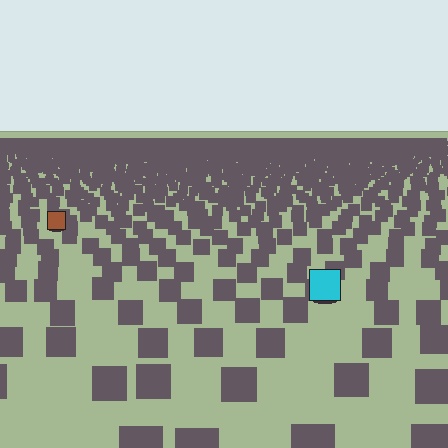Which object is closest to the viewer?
The cyan square is closest. The texture marks near it are larger and more spread out.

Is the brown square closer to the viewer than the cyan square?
No. The cyan square is closer — you can tell from the texture gradient: the ground texture is coarser near it.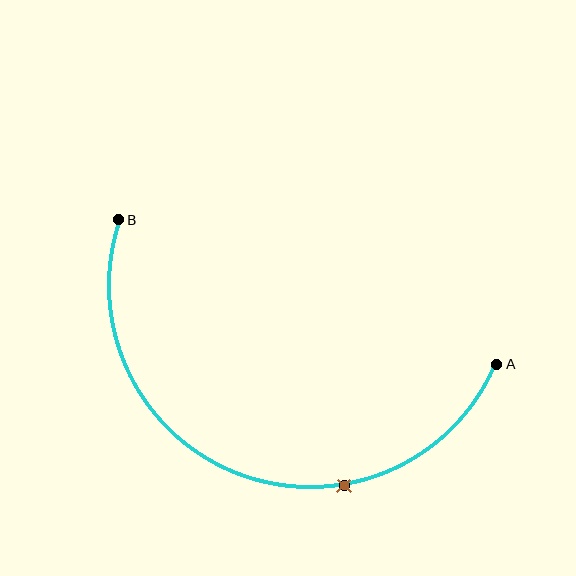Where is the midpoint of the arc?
The arc midpoint is the point on the curve farthest from the straight line joining A and B. It sits below that line.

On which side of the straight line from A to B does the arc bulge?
The arc bulges below the straight line connecting A and B.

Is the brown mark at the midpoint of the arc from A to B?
No. The brown mark lies on the arc but is closer to endpoint A. The arc midpoint would be at the point on the curve equidistant along the arc from both A and B.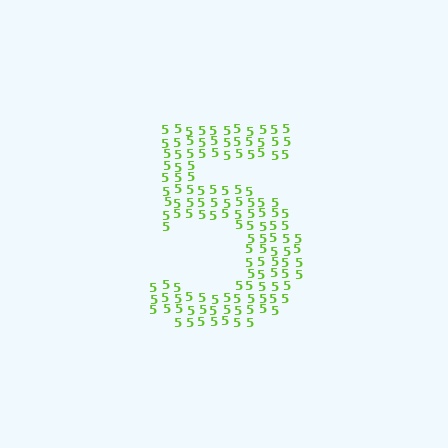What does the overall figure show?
The overall figure shows the digit 5.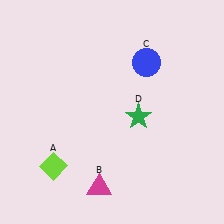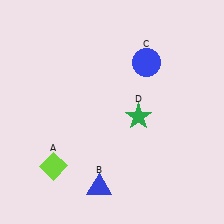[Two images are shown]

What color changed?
The triangle (B) changed from magenta in Image 1 to blue in Image 2.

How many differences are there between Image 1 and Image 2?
There is 1 difference between the two images.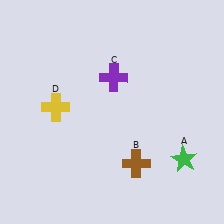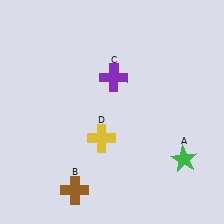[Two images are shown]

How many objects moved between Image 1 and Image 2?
2 objects moved between the two images.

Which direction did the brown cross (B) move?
The brown cross (B) moved left.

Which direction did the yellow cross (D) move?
The yellow cross (D) moved right.